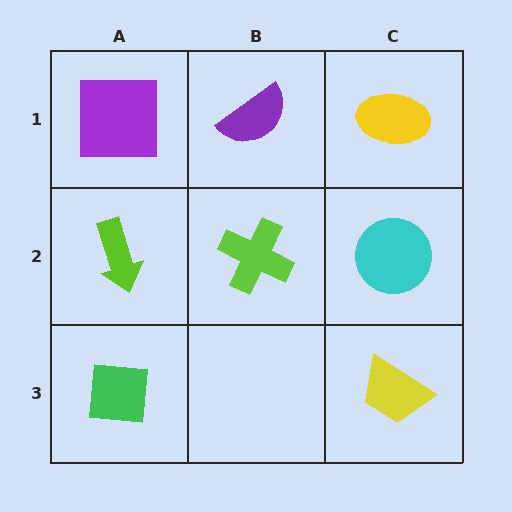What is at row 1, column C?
A yellow ellipse.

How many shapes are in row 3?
2 shapes.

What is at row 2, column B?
A lime cross.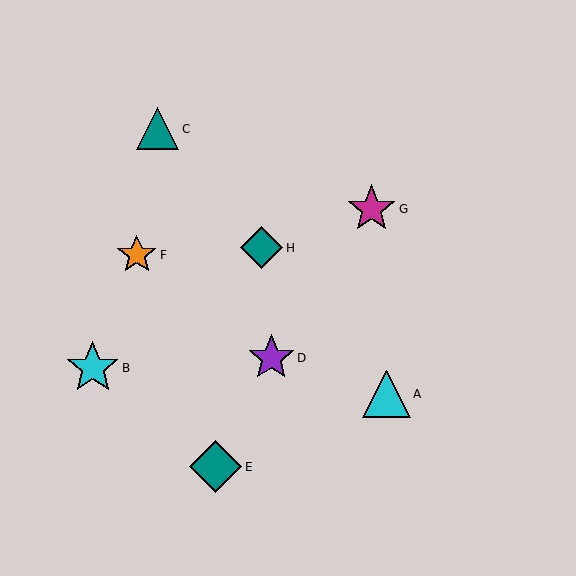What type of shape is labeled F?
Shape F is an orange star.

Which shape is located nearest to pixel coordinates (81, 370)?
The cyan star (labeled B) at (93, 368) is nearest to that location.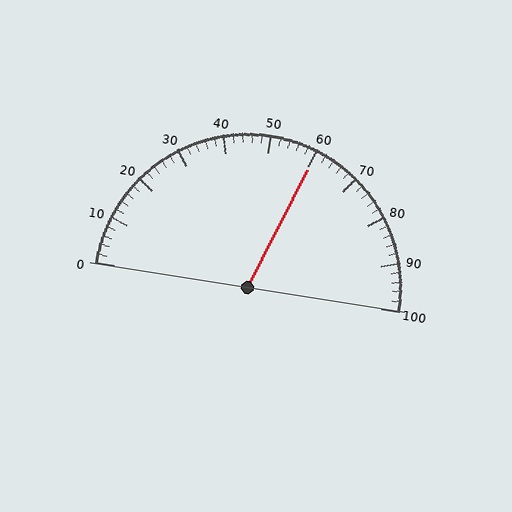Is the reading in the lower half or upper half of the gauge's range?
The reading is in the upper half of the range (0 to 100).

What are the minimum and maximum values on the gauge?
The gauge ranges from 0 to 100.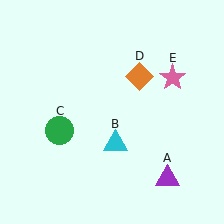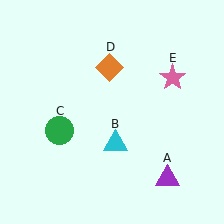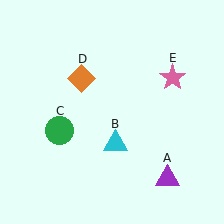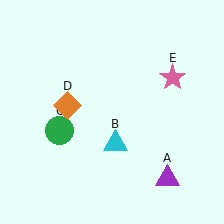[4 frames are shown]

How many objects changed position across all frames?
1 object changed position: orange diamond (object D).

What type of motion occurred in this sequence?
The orange diamond (object D) rotated counterclockwise around the center of the scene.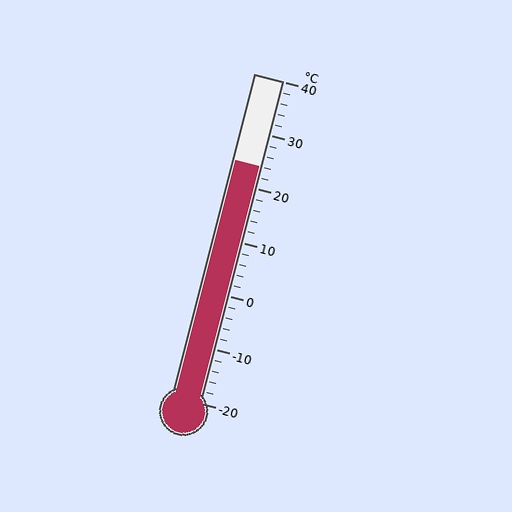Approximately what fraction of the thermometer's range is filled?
The thermometer is filled to approximately 75% of its range.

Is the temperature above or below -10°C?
The temperature is above -10°C.